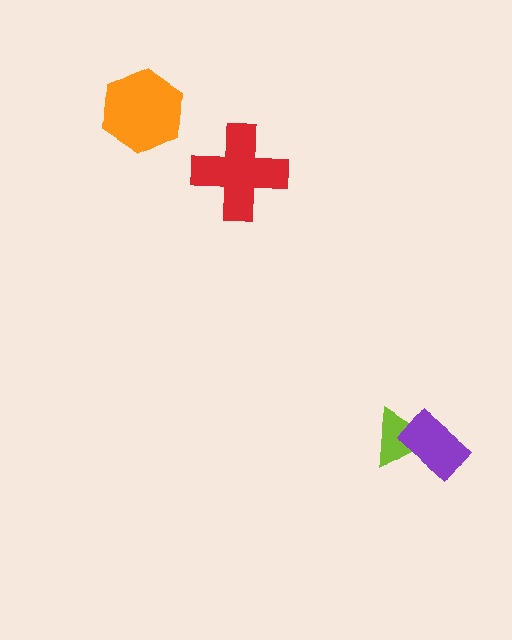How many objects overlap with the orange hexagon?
0 objects overlap with the orange hexagon.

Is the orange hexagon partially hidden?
No, no other shape covers it.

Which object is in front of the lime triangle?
The purple rectangle is in front of the lime triangle.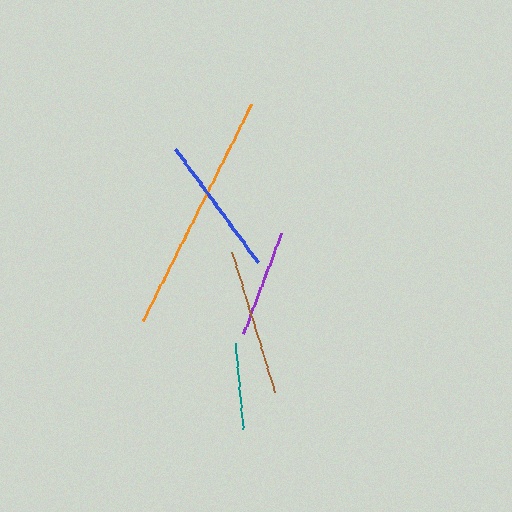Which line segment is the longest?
The orange line is the longest at approximately 243 pixels.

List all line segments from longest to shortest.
From longest to shortest: orange, brown, blue, purple, teal.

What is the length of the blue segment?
The blue segment is approximately 140 pixels long.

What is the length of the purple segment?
The purple segment is approximately 107 pixels long.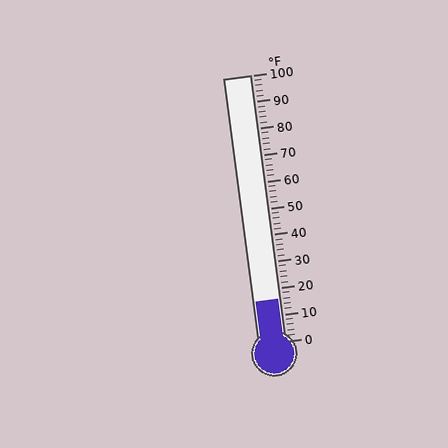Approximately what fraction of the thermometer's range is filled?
The thermometer is filled to approximately 15% of its range.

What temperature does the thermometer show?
The thermometer shows approximately 16°F.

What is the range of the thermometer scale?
The thermometer scale ranges from 0°F to 100°F.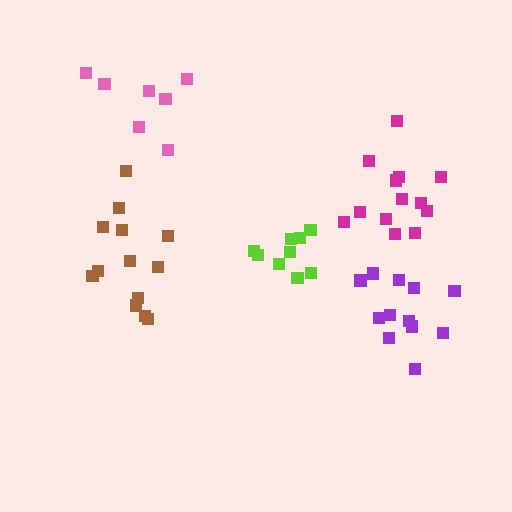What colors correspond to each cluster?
The clusters are colored: purple, lime, brown, pink, magenta.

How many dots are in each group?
Group 1: 12 dots, Group 2: 9 dots, Group 3: 13 dots, Group 4: 7 dots, Group 5: 13 dots (54 total).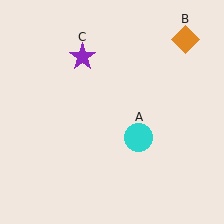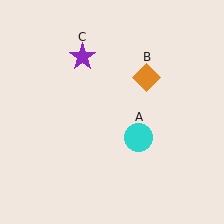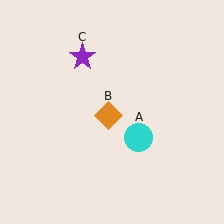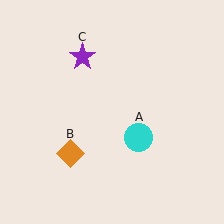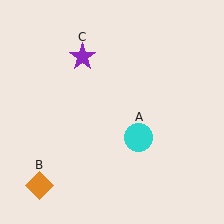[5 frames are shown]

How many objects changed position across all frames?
1 object changed position: orange diamond (object B).